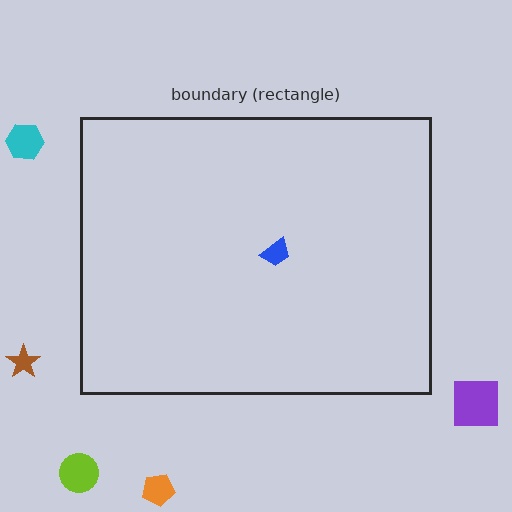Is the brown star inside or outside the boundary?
Outside.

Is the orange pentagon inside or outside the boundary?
Outside.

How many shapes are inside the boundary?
1 inside, 5 outside.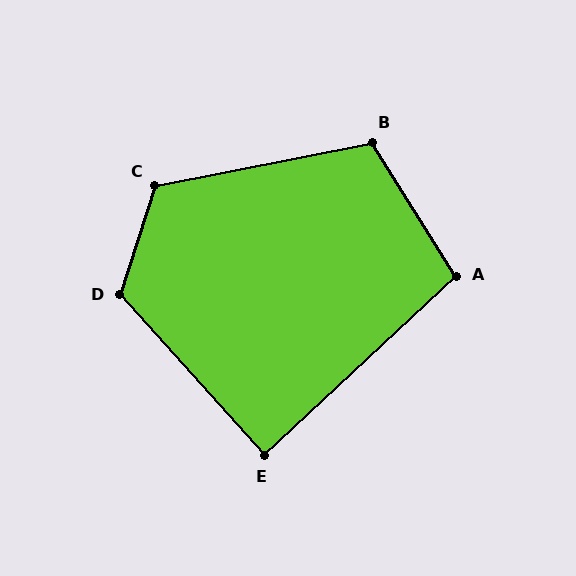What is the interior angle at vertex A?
Approximately 101 degrees (obtuse).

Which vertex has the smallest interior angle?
E, at approximately 89 degrees.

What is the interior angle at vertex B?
Approximately 111 degrees (obtuse).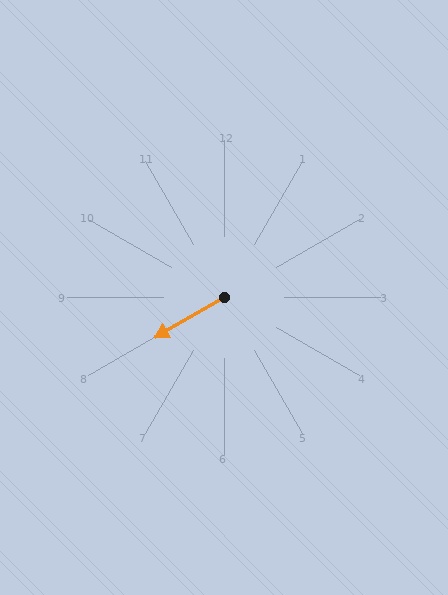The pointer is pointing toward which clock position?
Roughly 8 o'clock.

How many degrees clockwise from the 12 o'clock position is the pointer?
Approximately 240 degrees.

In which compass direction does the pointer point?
Southwest.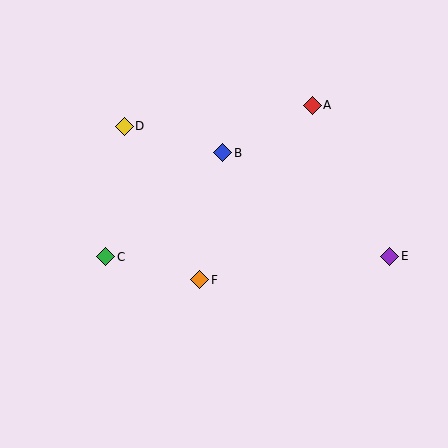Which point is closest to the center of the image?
Point F at (200, 280) is closest to the center.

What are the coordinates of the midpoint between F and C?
The midpoint between F and C is at (153, 268).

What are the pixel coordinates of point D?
Point D is at (124, 126).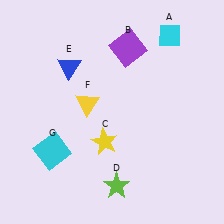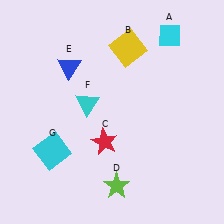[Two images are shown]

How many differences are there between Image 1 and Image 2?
There are 3 differences between the two images.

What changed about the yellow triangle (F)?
In Image 1, F is yellow. In Image 2, it changed to cyan.